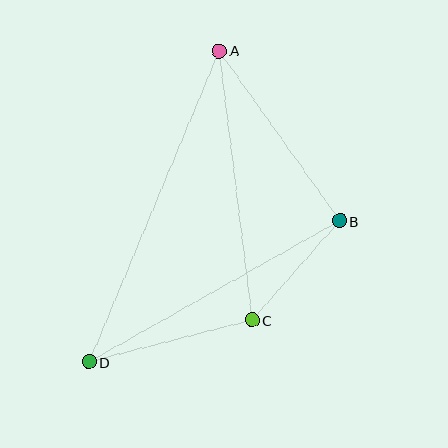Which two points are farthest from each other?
Points A and D are farthest from each other.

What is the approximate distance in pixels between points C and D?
The distance between C and D is approximately 168 pixels.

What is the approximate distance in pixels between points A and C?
The distance between A and C is approximately 271 pixels.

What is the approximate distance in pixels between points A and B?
The distance between A and B is approximately 208 pixels.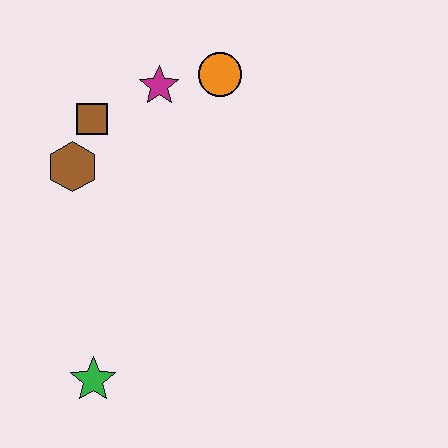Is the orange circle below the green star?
No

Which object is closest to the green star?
The brown hexagon is closest to the green star.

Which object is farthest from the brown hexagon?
The green star is farthest from the brown hexagon.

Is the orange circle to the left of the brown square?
No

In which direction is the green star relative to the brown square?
The green star is below the brown square.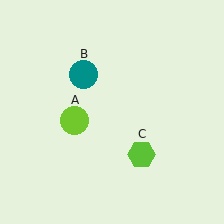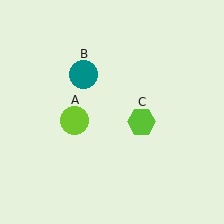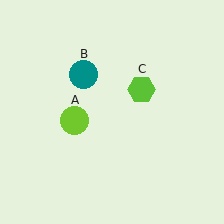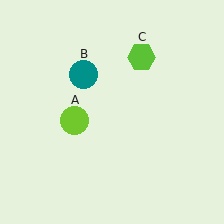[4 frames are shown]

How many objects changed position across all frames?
1 object changed position: lime hexagon (object C).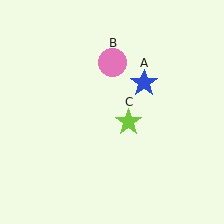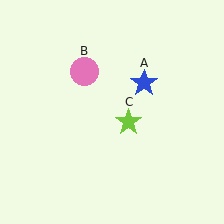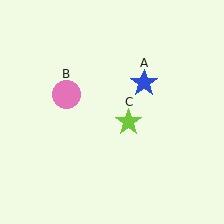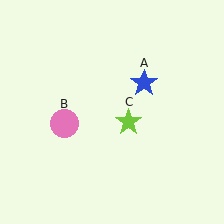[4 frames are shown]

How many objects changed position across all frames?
1 object changed position: pink circle (object B).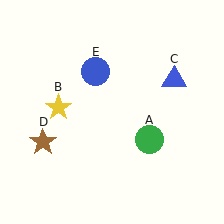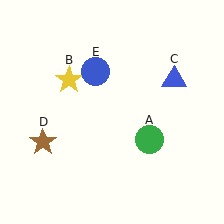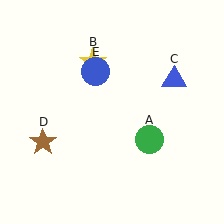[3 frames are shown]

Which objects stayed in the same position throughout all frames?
Green circle (object A) and blue triangle (object C) and brown star (object D) and blue circle (object E) remained stationary.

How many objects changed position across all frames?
1 object changed position: yellow star (object B).